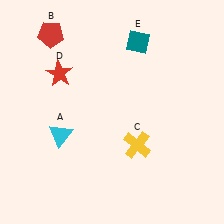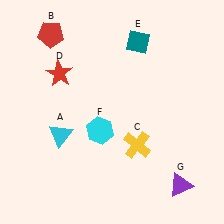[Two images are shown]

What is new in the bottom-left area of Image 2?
A cyan hexagon (F) was added in the bottom-left area of Image 2.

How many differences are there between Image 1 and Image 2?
There are 2 differences between the two images.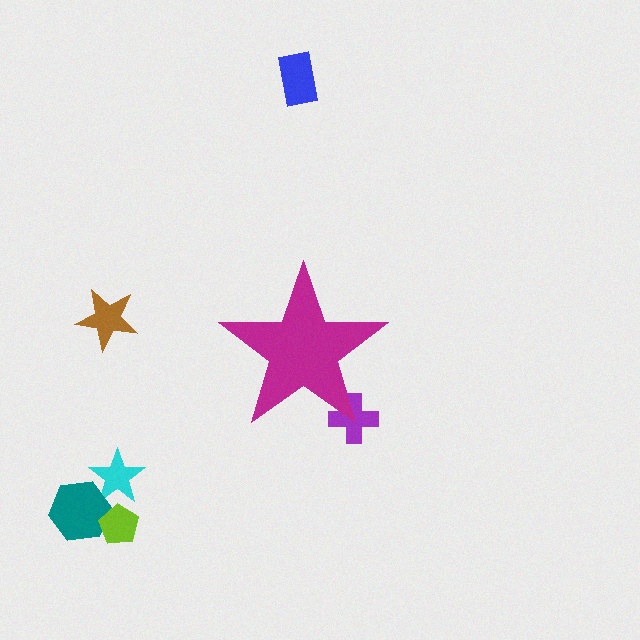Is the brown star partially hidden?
No, the brown star is fully visible.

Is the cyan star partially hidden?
No, the cyan star is fully visible.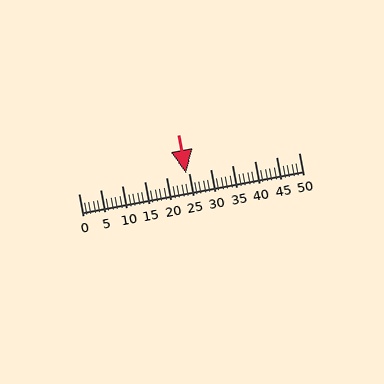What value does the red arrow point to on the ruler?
The red arrow points to approximately 24.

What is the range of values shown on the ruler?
The ruler shows values from 0 to 50.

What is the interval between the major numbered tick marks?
The major tick marks are spaced 5 units apart.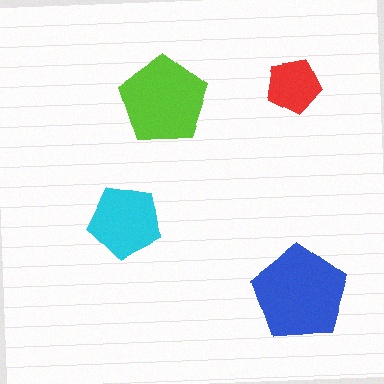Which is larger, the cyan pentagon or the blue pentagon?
The blue one.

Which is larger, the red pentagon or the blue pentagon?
The blue one.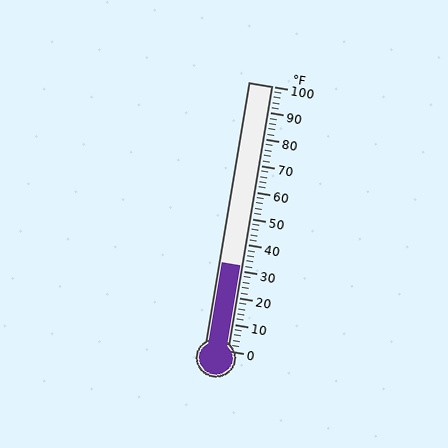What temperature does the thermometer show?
The thermometer shows approximately 32°F.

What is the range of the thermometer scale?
The thermometer scale ranges from 0°F to 100°F.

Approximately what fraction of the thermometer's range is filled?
The thermometer is filled to approximately 30% of its range.